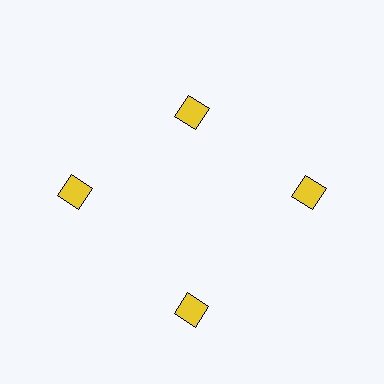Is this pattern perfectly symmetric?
No. The 4 yellow diamonds are arranged in a ring, but one element near the 12 o'clock position is pulled inward toward the center, breaking the 4-fold rotational symmetry.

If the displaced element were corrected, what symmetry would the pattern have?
It would have 4-fold rotational symmetry — the pattern would map onto itself every 90 degrees.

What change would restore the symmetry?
The symmetry would be restored by moving it outward, back onto the ring so that all 4 diamonds sit at equal angles and equal distance from the center.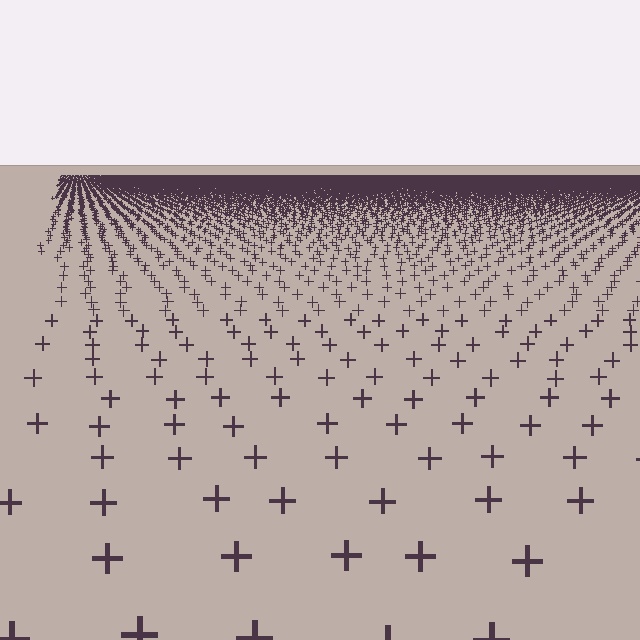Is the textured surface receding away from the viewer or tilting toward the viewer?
The surface is receding away from the viewer. Texture elements get smaller and denser toward the top.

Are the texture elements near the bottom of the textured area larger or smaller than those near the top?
Larger. Near the bottom, elements are closer to the viewer and appear at a bigger on-screen size.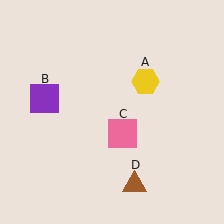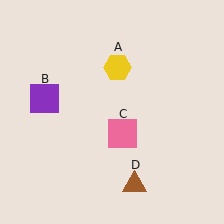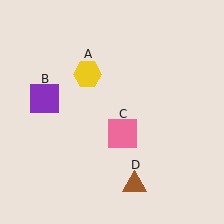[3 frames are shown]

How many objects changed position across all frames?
1 object changed position: yellow hexagon (object A).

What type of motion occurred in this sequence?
The yellow hexagon (object A) rotated counterclockwise around the center of the scene.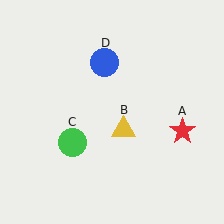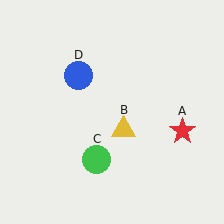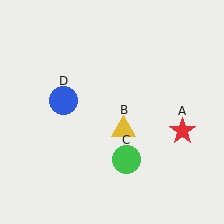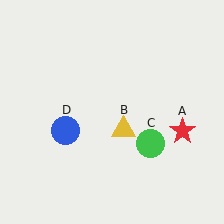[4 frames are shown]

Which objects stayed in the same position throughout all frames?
Red star (object A) and yellow triangle (object B) remained stationary.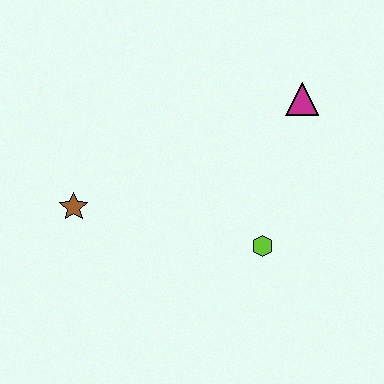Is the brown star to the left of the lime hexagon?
Yes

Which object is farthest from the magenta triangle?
The brown star is farthest from the magenta triangle.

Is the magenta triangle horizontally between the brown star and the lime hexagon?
No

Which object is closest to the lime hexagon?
The magenta triangle is closest to the lime hexagon.